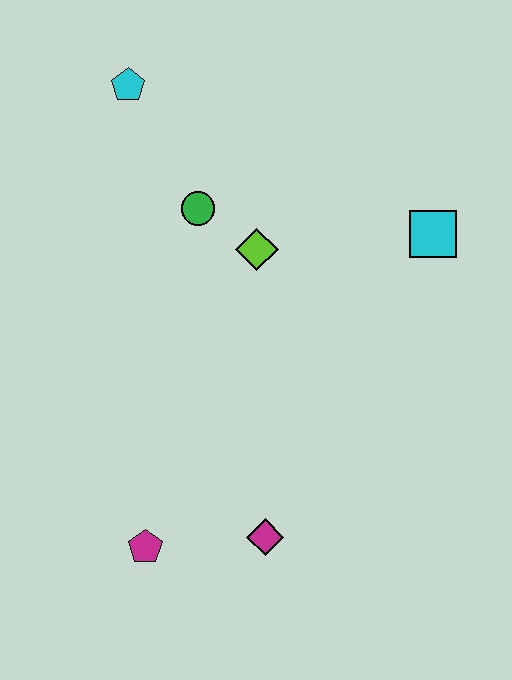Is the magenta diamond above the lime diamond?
No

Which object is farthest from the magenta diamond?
The cyan pentagon is farthest from the magenta diamond.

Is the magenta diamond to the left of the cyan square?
Yes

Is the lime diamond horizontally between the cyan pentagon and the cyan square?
Yes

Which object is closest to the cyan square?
The lime diamond is closest to the cyan square.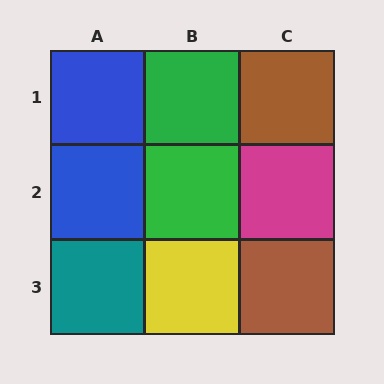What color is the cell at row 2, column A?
Blue.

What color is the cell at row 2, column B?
Green.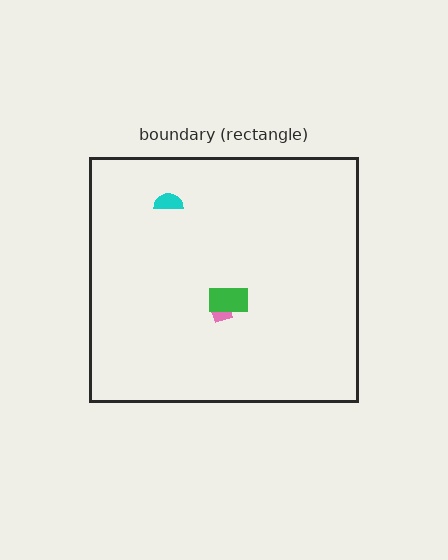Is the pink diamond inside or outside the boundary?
Inside.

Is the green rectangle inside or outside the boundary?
Inside.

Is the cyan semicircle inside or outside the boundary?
Inside.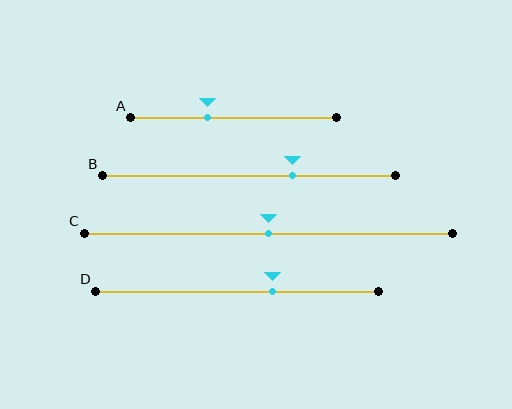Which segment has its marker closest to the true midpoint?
Segment C has its marker closest to the true midpoint.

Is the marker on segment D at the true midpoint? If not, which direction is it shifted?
No, the marker on segment D is shifted to the right by about 12% of the segment length.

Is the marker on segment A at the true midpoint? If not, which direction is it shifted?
No, the marker on segment A is shifted to the left by about 13% of the segment length.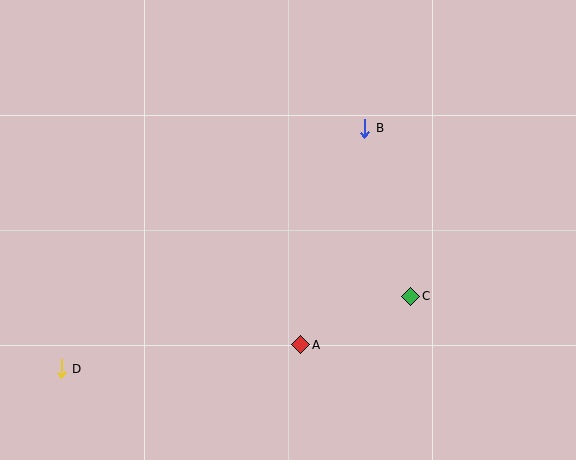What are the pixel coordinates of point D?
Point D is at (61, 369).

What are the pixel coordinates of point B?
Point B is at (365, 128).